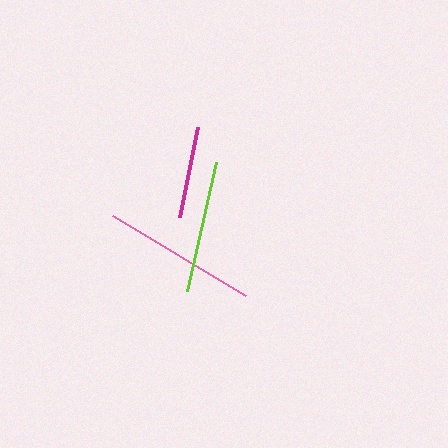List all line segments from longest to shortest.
From longest to shortest: pink, lime, magenta.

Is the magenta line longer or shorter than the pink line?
The pink line is longer than the magenta line.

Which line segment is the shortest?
The magenta line is the shortest at approximately 92 pixels.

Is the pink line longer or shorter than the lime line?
The pink line is longer than the lime line.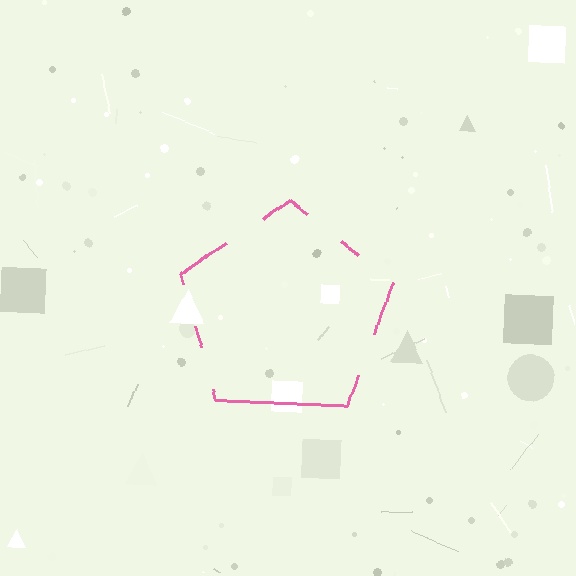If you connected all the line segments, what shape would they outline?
They would outline a pentagon.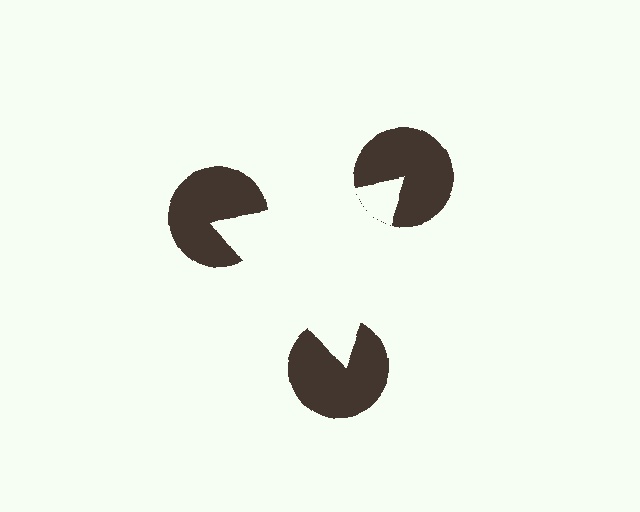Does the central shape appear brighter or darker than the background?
It typically appears slightly brighter than the background, even though no actual brightness change is drawn.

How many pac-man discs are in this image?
There are 3 — one at each vertex of the illusory triangle.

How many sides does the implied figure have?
3 sides.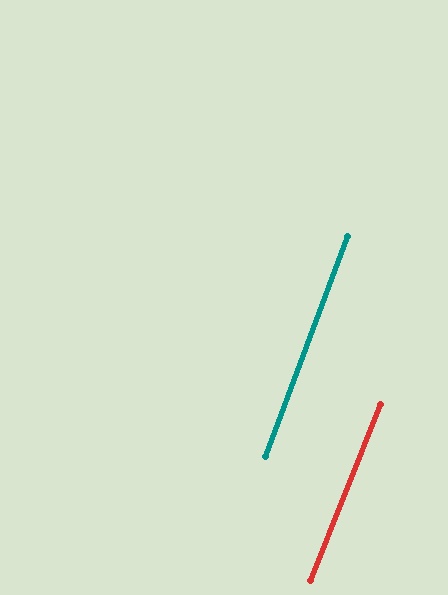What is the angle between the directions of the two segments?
Approximately 1 degree.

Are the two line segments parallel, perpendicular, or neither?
Parallel — their directions differ by only 1.3°.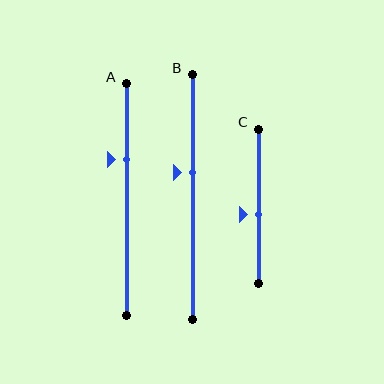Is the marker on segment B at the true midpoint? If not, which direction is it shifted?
No, the marker on segment B is shifted upward by about 10% of the segment length.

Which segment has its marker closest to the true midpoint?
Segment C has its marker closest to the true midpoint.